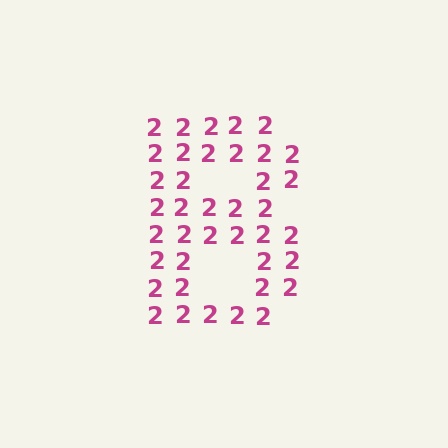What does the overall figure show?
The overall figure shows the letter B.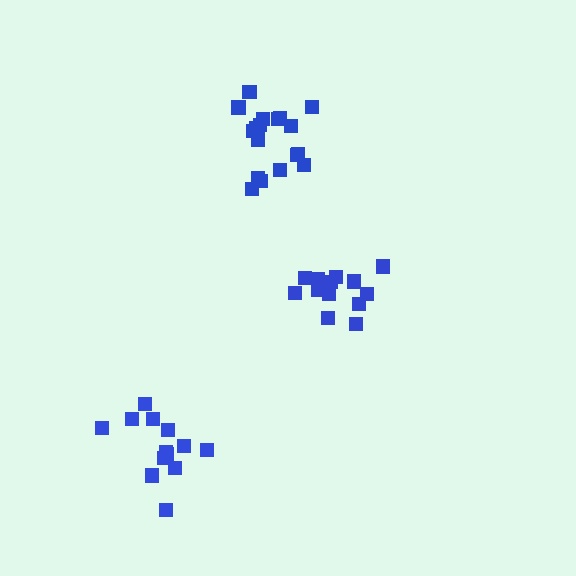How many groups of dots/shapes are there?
There are 3 groups.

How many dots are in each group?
Group 1: 13 dots, Group 2: 19 dots, Group 3: 13 dots (45 total).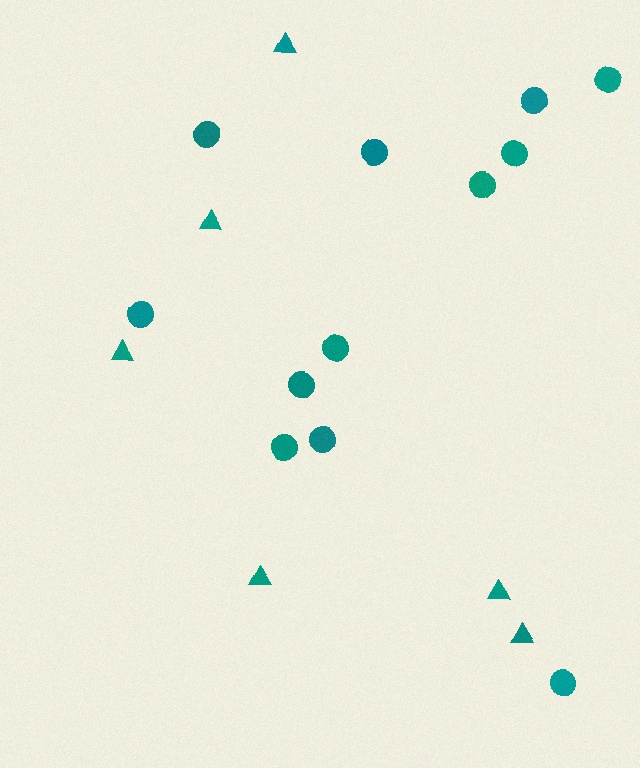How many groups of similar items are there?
There are 2 groups: one group of circles (12) and one group of triangles (6).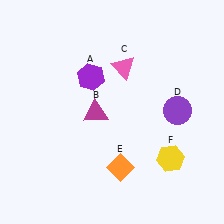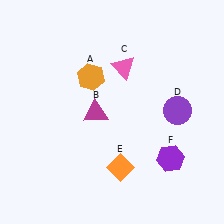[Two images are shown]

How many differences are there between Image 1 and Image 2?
There are 2 differences between the two images.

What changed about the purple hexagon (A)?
In Image 1, A is purple. In Image 2, it changed to orange.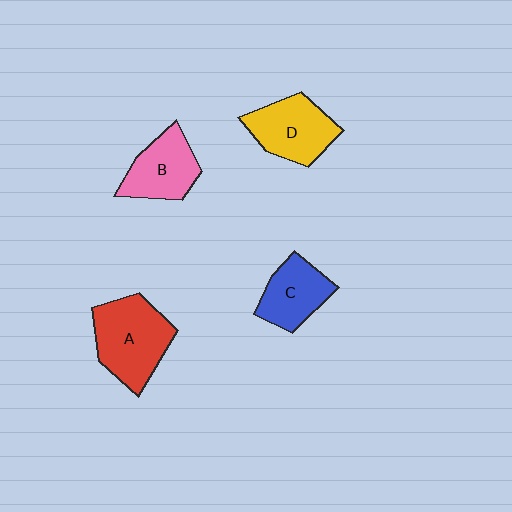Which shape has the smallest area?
Shape C (blue).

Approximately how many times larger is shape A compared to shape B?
Approximately 1.4 times.